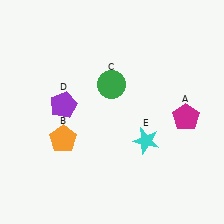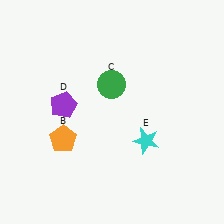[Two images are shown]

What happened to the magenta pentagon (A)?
The magenta pentagon (A) was removed in Image 2. It was in the bottom-right area of Image 1.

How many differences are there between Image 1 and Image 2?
There is 1 difference between the two images.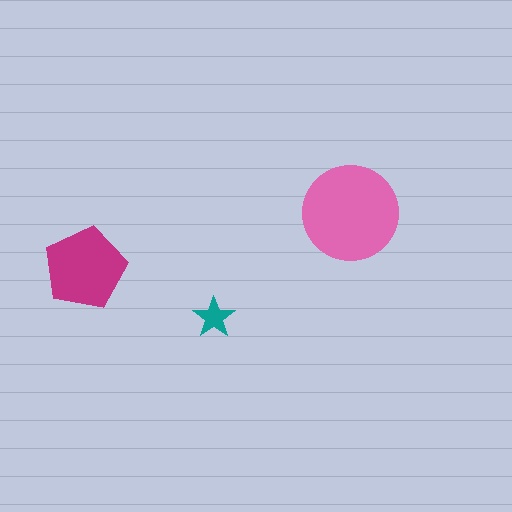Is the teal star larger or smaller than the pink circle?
Smaller.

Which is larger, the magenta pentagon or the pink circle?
The pink circle.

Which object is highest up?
The pink circle is topmost.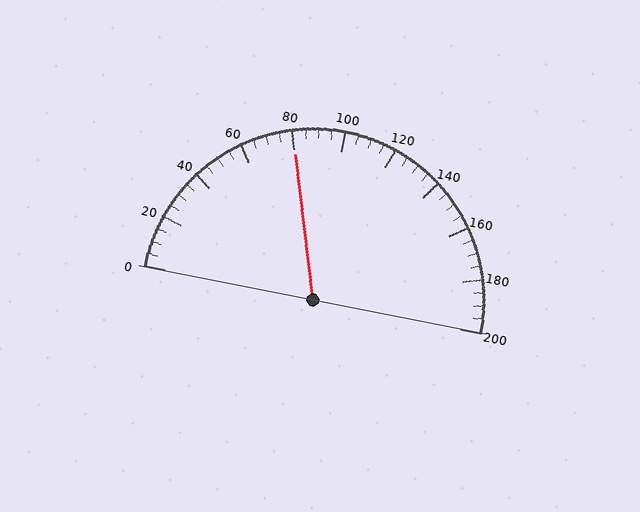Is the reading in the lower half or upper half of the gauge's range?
The reading is in the lower half of the range (0 to 200).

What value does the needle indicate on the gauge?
The needle indicates approximately 80.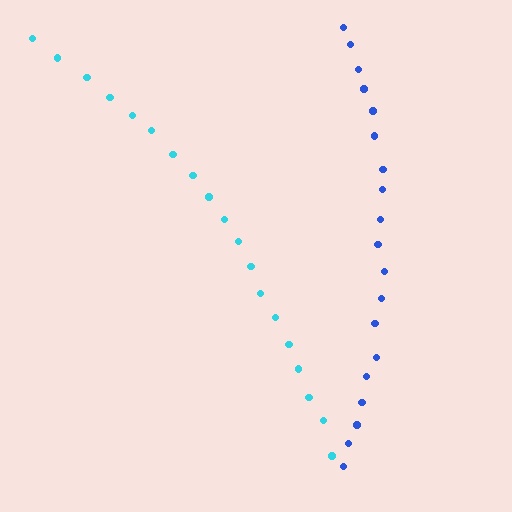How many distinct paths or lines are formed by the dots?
There are 2 distinct paths.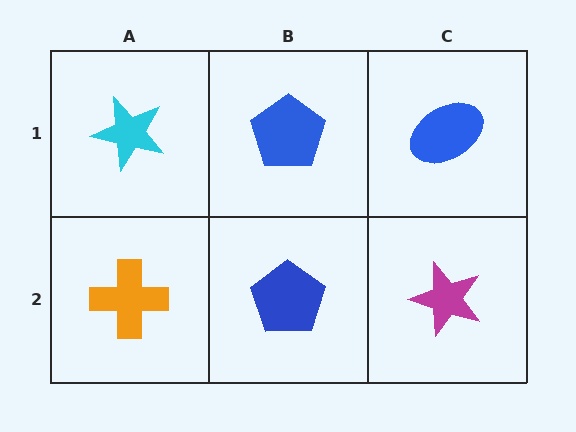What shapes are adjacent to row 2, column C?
A blue ellipse (row 1, column C), a blue pentagon (row 2, column B).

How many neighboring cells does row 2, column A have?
2.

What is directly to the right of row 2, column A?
A blue pentagon.